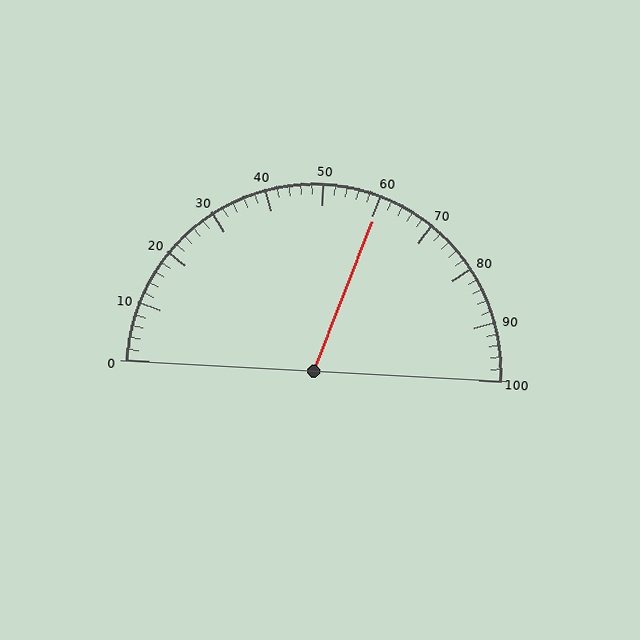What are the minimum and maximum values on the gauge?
The gauge ranges from 0 to 100.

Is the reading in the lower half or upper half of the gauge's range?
The reading is in the upper half of the range (0 to 100).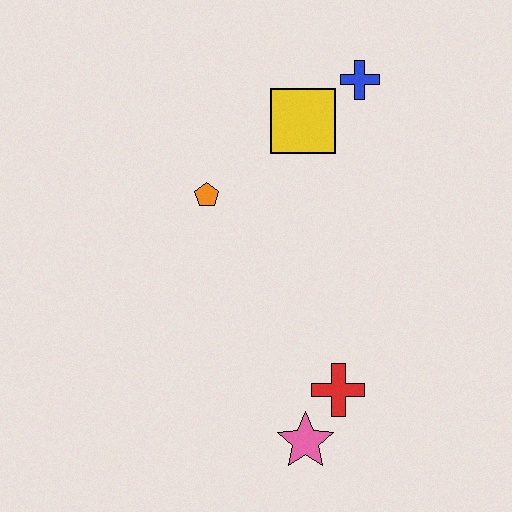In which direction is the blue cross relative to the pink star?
The blue cross is above the pink star.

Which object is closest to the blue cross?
The yellow square is closest to the blue cross.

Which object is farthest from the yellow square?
The pink star is farthest from the yellow square.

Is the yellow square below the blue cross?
Yes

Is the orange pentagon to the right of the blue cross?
No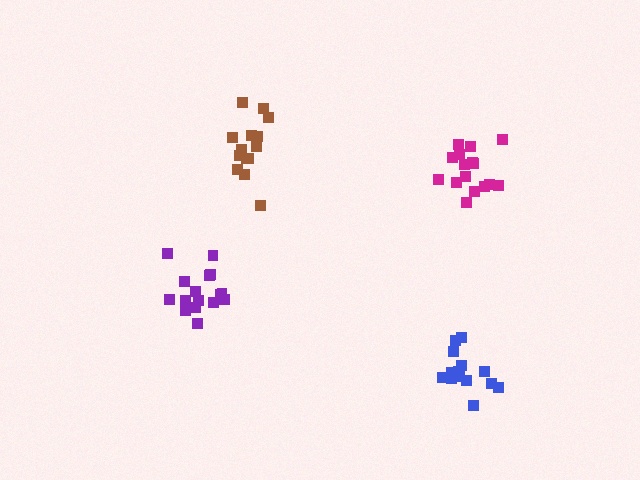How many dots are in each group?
Group 1: 15 dots, Group 2: 16 dots, Group 3: 16 dots, Group 4: 14 dots (61 total).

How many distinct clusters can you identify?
There are 4 distinct clusters.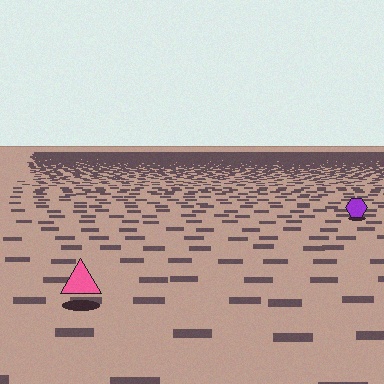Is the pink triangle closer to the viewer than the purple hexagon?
Yes. The pink triangle is closer — you can tell from the texture gradient: the ground texture is coarser near it.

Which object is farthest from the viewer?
The purple hexagon is farthest from the viewer. It appears smaller and the ground texture around it is denser.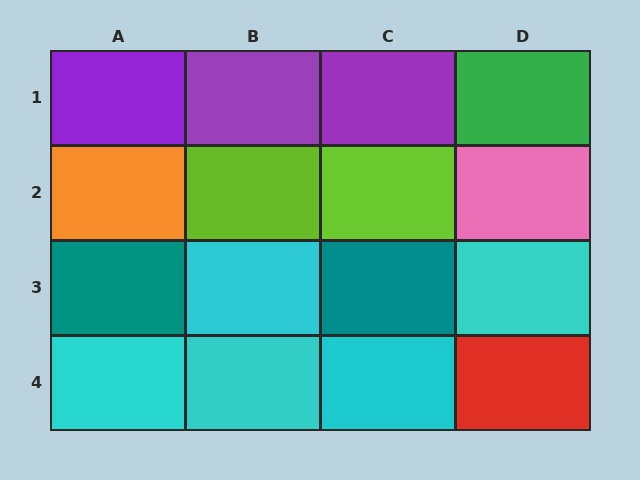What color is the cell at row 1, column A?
Purple.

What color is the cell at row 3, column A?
Teal.